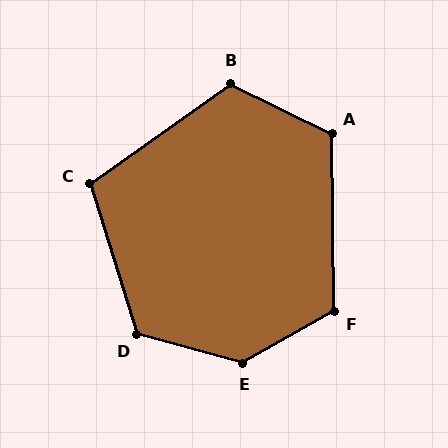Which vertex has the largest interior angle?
E, at approximately 135 degrees.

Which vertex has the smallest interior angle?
C, at approximately 108 degrees.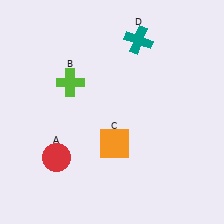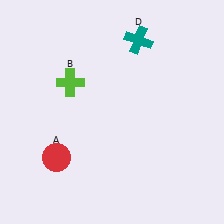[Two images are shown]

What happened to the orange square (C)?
The orange square (C) was removed in Image 2. It was in the bottom-right area of Image 1.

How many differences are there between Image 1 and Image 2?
There is 1 difference between the two images.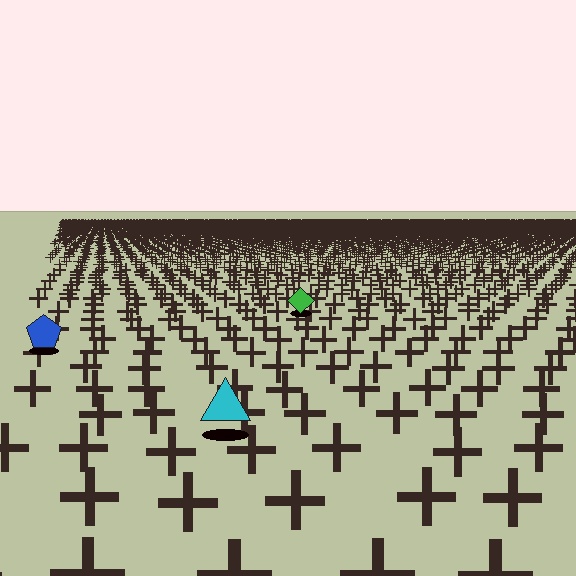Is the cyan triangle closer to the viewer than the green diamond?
Yes. The cyan triangle is closer — you can tell from the texture gradient: the ground texture is coarser near it.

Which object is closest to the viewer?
The cyan triangle is closest. The texture marks near it are larger and more spread out.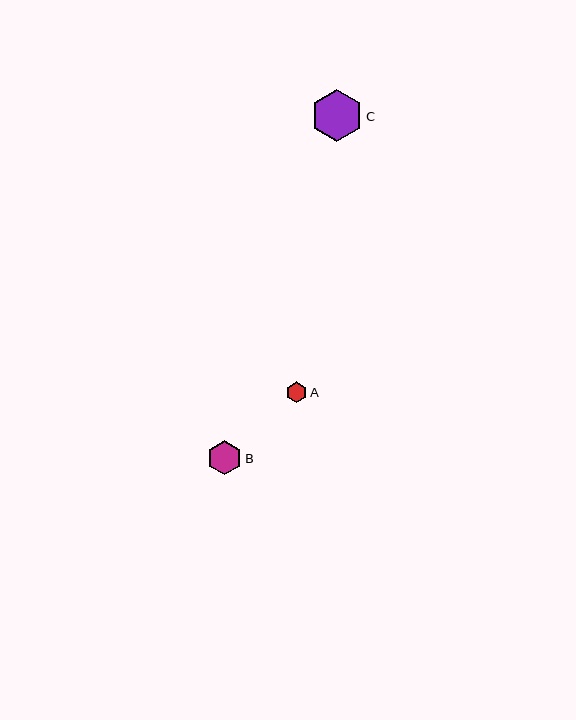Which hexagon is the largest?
Hexagon C is the largest with a size of approximately 52 pixels.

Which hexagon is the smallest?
Hexagon A is the smallest with a size of approximately 21 pixels.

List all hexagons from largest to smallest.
From largest to smallest: C, B, A.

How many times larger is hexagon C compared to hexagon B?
Hexagon C is approximately 1.5 times the size of hexagon B.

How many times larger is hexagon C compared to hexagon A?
Hexagon C is approximately 2.5 times the size of hexagon A.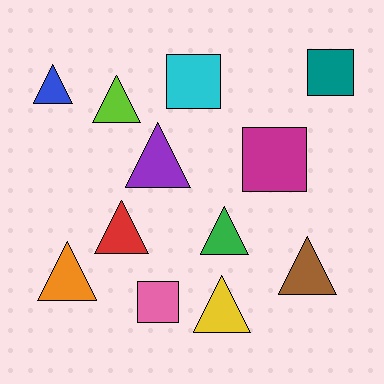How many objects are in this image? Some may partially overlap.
There are 12 objects.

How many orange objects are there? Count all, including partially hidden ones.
There is 1 orange object.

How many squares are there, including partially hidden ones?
There are 4 squares.